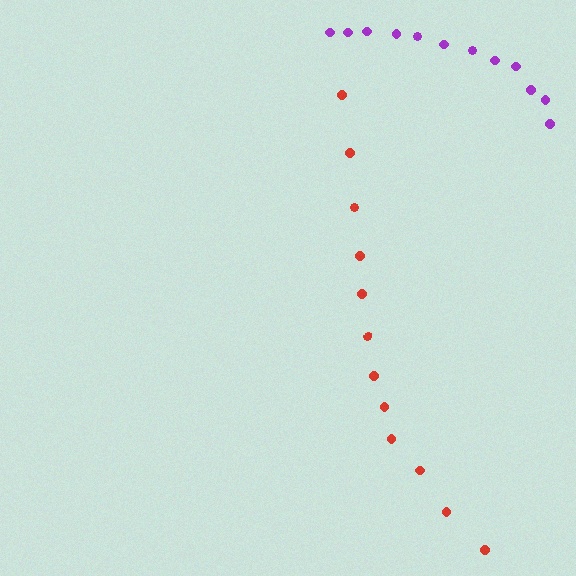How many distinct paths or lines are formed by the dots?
There are 2 distinct paths.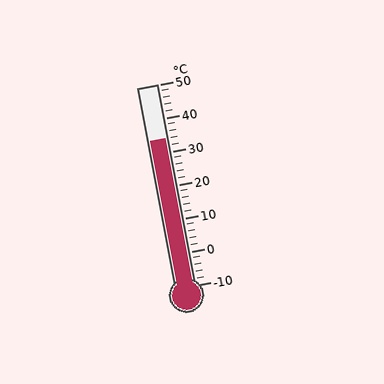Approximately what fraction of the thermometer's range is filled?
The thermometer is filled to approximately 75% of its range.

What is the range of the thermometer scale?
The thermometer scale ranges from -10°C to 50°C.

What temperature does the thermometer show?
The thermometer shows approximately 34°C.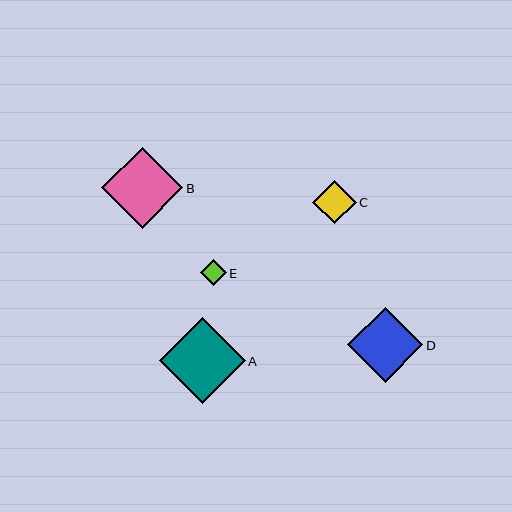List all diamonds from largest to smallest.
From largest to smallest: A, B, D, C, E.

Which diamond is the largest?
Diamond A is the largest with a size of approximately 86 pixels.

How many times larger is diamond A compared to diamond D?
Diamond A is approximately 1.1 times the size of diamond D.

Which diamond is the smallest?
Diamond E is the smallest with a size of approximately 26 pixels.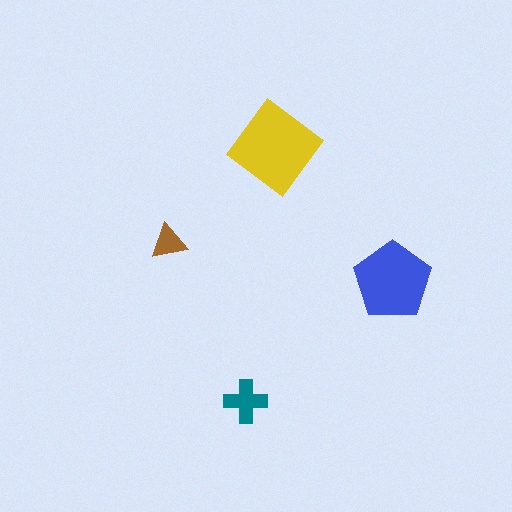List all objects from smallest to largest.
The brown triangle, the teal cross, the blue pentagon, the yellow diamond.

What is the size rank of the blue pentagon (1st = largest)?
2nd.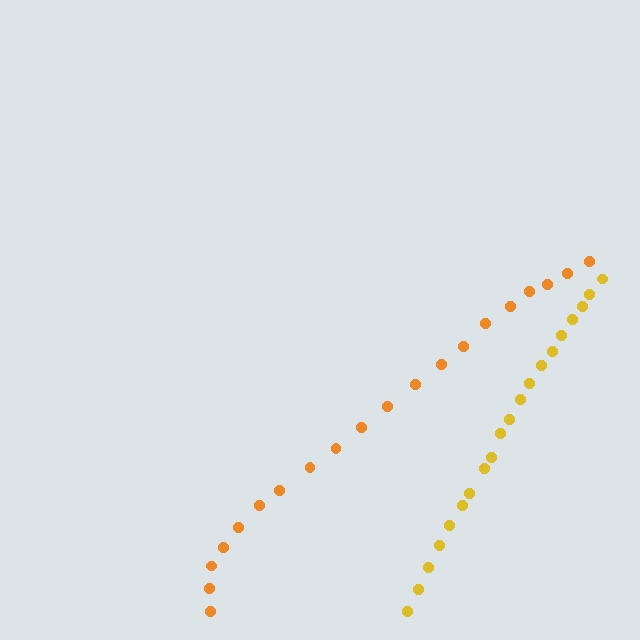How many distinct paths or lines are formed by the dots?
There are 2 distinct paths.